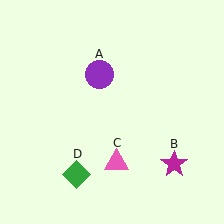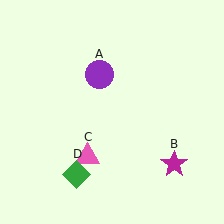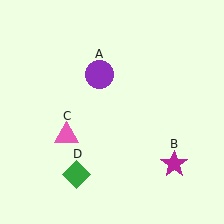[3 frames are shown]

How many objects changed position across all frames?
1 object changed position: pink triangle (object C).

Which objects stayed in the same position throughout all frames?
Purple circle (object A) and magenta star (object B) and green diamond (object D) remained stationary.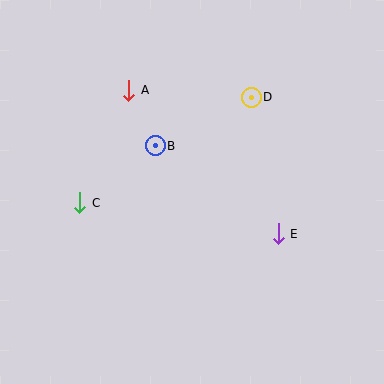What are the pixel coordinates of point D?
Point D is at (251, 97).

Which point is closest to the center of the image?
Point B at (155, 146) is closest to the center.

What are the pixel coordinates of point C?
Point C is at (80, 203).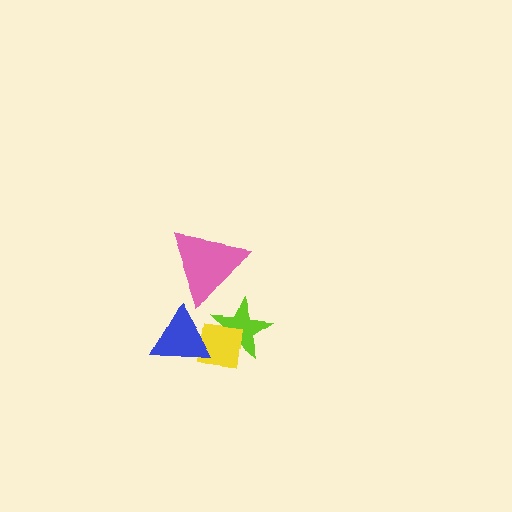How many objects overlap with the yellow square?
2 objects overlap with the yellow square.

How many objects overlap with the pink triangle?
0 objects overlap with the pink triangle.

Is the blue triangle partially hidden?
No, no other shape covers it.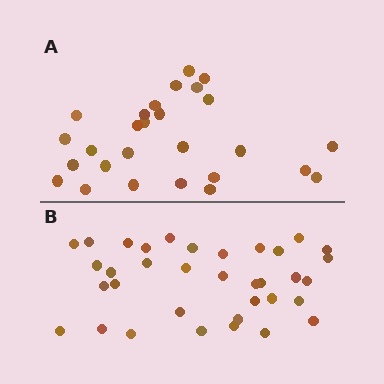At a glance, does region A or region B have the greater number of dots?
Region B (the bottom region) has more dots.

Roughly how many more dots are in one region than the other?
Region B has roughly 8 or so more dots than region A.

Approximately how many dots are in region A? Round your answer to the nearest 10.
About 30 dots. (The exact count is 27, which rounds to 30.)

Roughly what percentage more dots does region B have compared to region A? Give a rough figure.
About 30% more.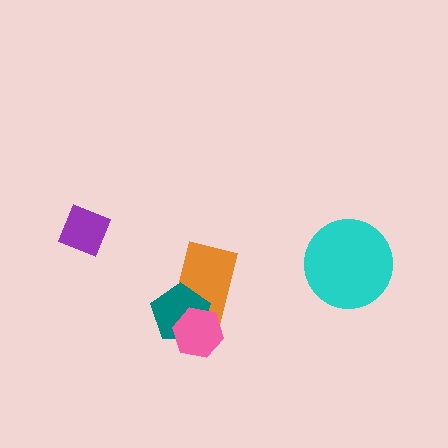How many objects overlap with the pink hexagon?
2 objects overlap with the pink hexagon.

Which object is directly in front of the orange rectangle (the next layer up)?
The teal pentagon is directly in front of the orange rectangle.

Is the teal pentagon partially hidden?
Yes, it is partially covered by another shape.